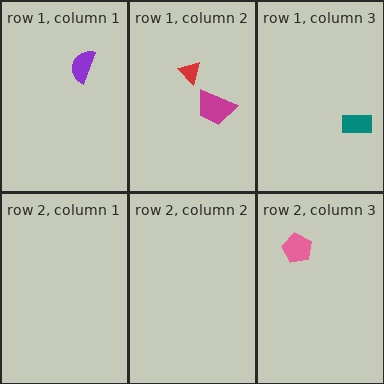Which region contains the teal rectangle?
The row 1, column 3 region.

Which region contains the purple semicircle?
The row 1, column 1 region.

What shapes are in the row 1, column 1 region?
The purple semicircle.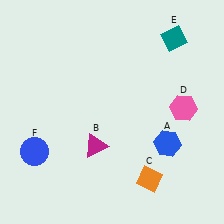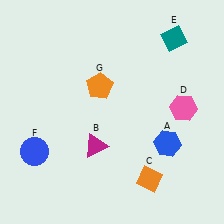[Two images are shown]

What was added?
An orange pentagon (G) was added in Image 2.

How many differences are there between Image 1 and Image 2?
There is 1 difference between the two images.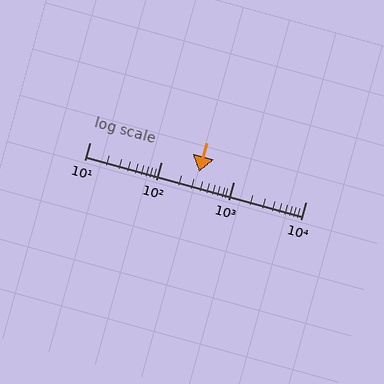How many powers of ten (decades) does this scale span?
The scale spans 3 decades, from 10 to 10000.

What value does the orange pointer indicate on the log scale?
The pointer indicates approximately 330.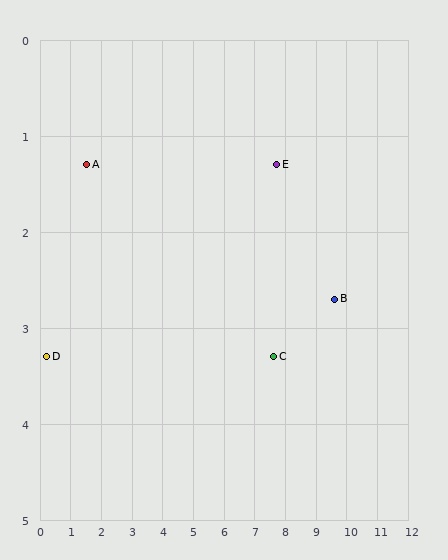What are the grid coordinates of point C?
Point C is at approximately (7.6, 3.3).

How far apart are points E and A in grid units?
Points E and A are about 6.2 grid units apart.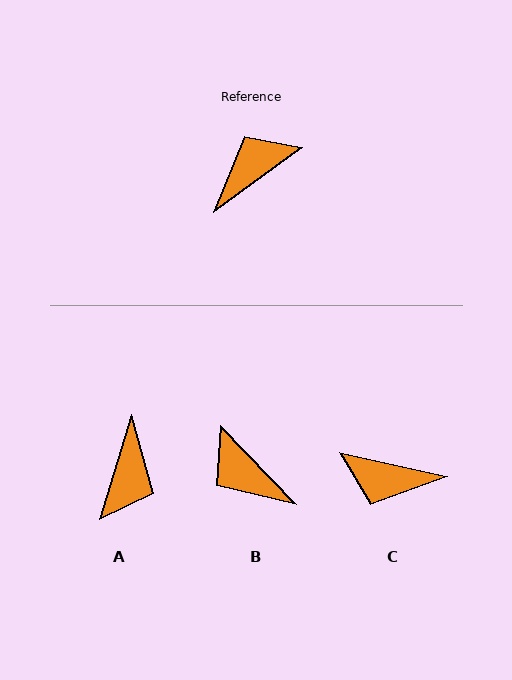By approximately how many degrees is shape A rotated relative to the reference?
Approximately 143 degrees clockwise.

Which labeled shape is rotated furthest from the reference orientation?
A, about 143 degrees away.